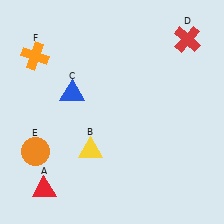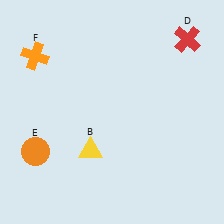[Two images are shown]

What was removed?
The blue triangle (C), the red triangle (A) were removed in Image 2.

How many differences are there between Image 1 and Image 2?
There are 2 differences between the two images.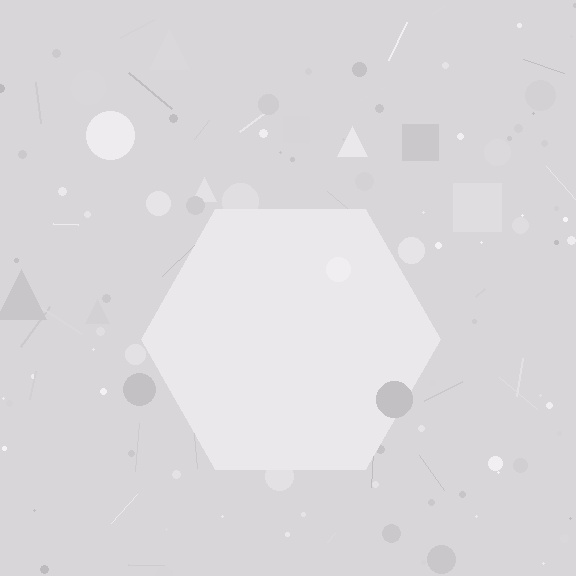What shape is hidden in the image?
A hexagon is hidden in the image.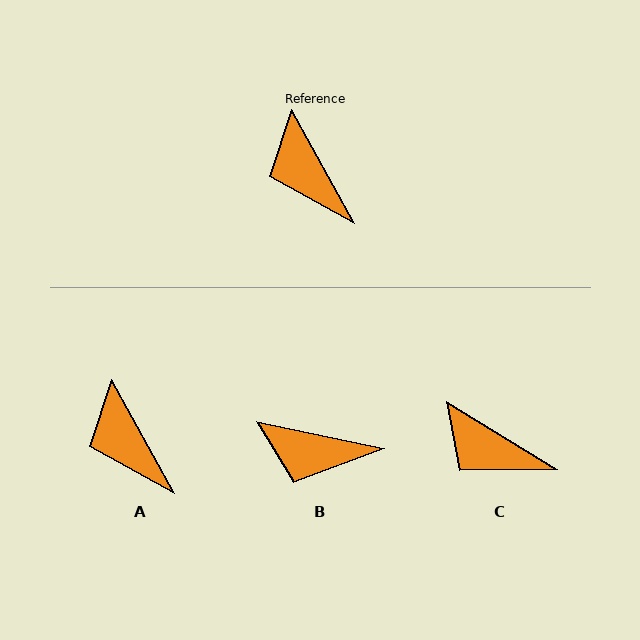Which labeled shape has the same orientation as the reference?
A.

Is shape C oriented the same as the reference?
No, it is off by about 30 degrees.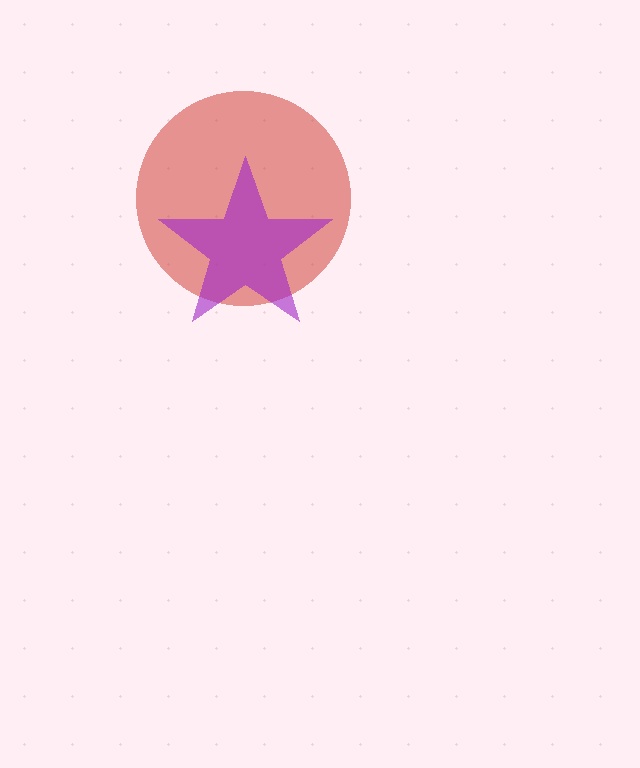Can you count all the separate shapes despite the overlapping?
Yes, there are 2 separate shapes.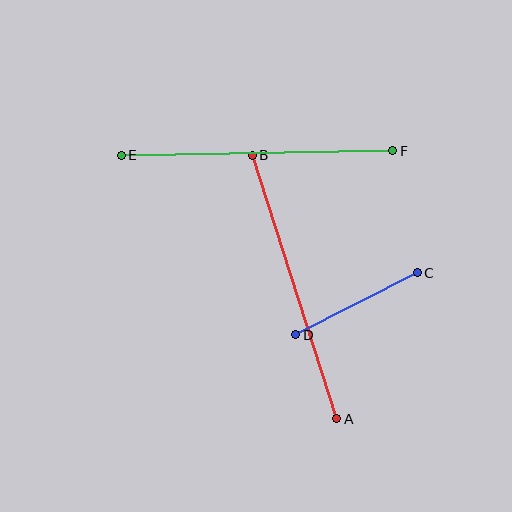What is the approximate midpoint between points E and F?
The midpoint is at approximately (257, 153) pixels.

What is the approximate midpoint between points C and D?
The midpoint is at approximately (357, 304) pixels.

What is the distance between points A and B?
The distance is approximately 277 pixels.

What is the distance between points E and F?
The distance is approximately 271 pixels.